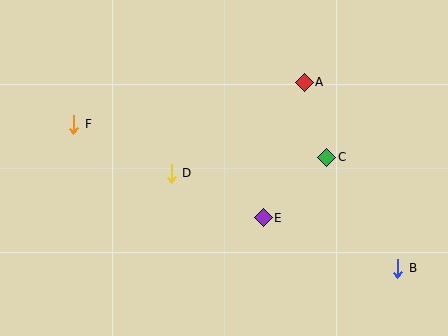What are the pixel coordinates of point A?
Point A is at (304, 82).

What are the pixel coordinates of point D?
Point D is at (171, 173).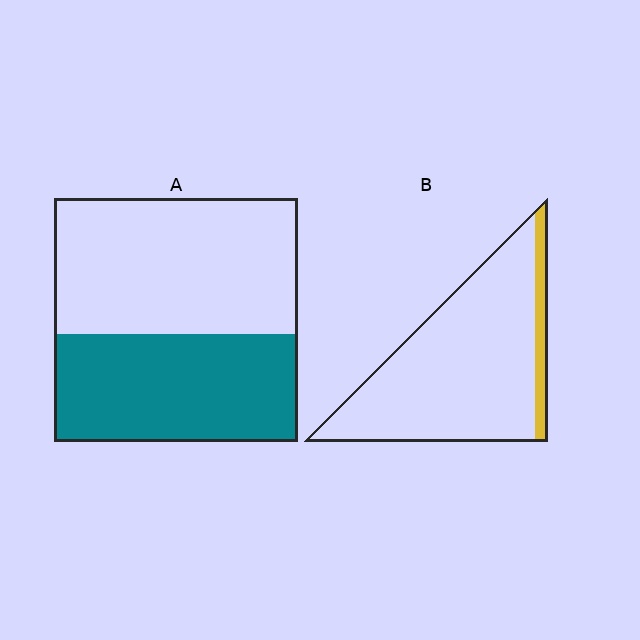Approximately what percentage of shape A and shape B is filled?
A is approximately 45% and B is approximately 10%.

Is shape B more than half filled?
No.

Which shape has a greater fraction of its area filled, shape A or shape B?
Shape A.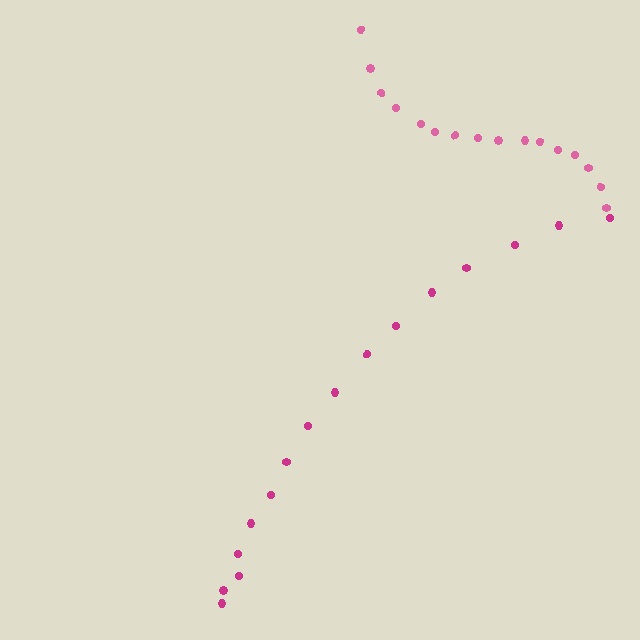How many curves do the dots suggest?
There are 2 distinct paths.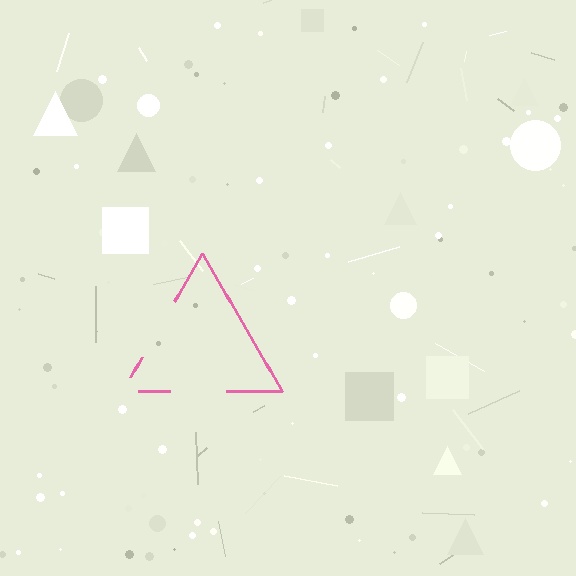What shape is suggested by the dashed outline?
The dashed outline suggests a triangle.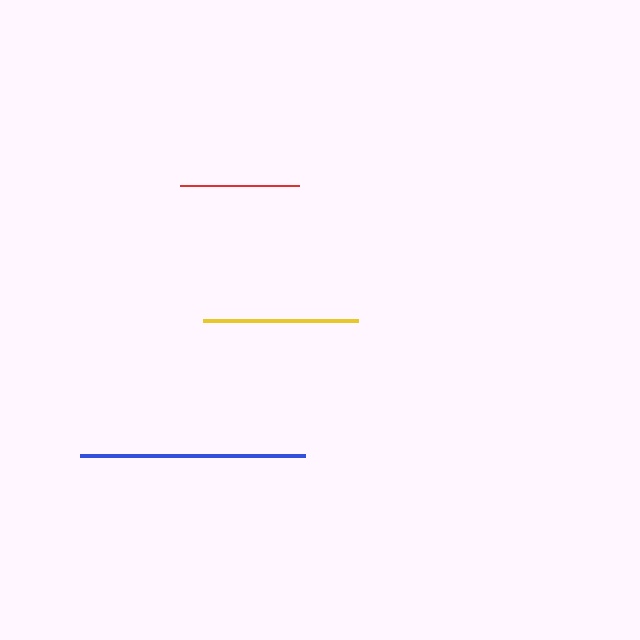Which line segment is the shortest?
The red line is the shortest at approximately 119 pixels.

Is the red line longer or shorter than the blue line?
The blue line is longer than the red line.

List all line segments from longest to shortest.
From longest to shortest: blue, yellow, red.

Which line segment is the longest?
The blue line is the longest at approximately 225 pixels.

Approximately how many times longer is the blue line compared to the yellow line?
The blue line is approximately 1.5 times the length of the yellow line.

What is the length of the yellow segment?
The yellow segment is approximately 155 pixels long.